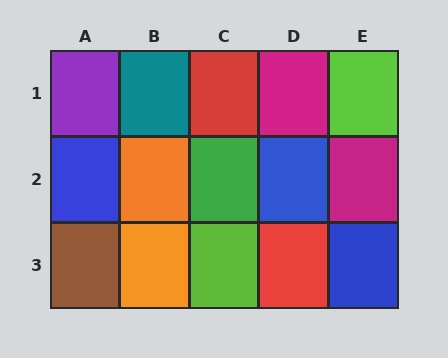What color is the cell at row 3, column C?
Lime.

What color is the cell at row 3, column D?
Red.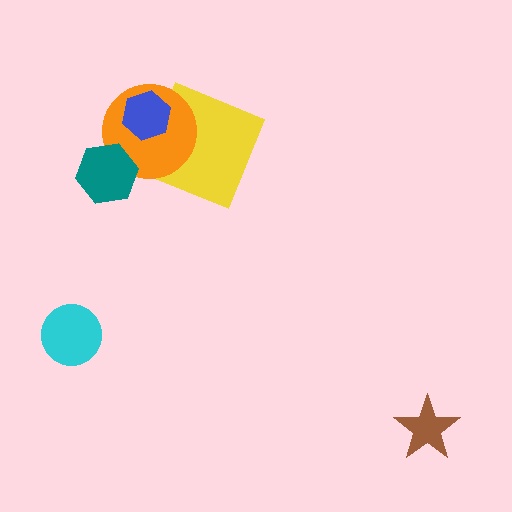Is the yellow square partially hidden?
Yes, it is partially covered by another shape.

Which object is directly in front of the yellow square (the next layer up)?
The orange circle is directly in front of the yellow square.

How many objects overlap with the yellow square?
2 objects overlap with the yellow square.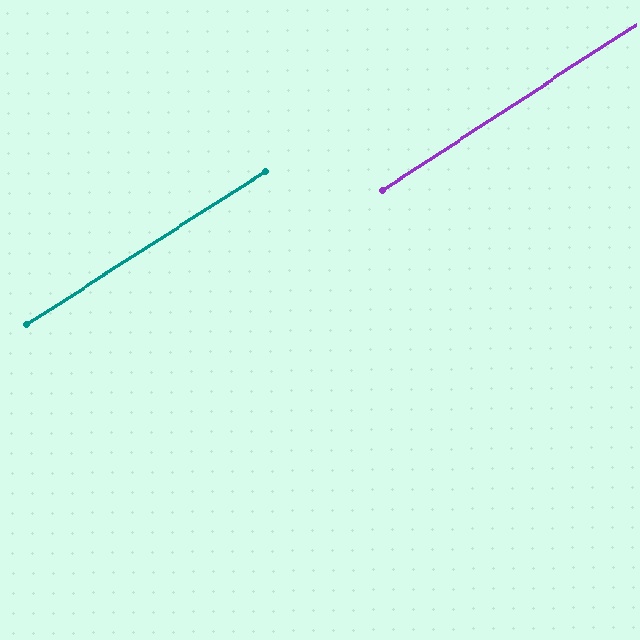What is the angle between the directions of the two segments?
Approximately 1 degree.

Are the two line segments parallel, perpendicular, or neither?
Parallel — their directions differ by only 0.6°.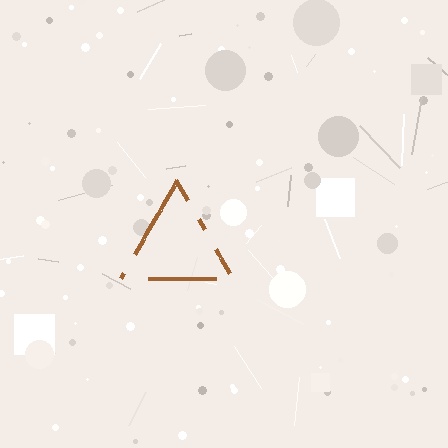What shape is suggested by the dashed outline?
The dashed outline suggests a triangle.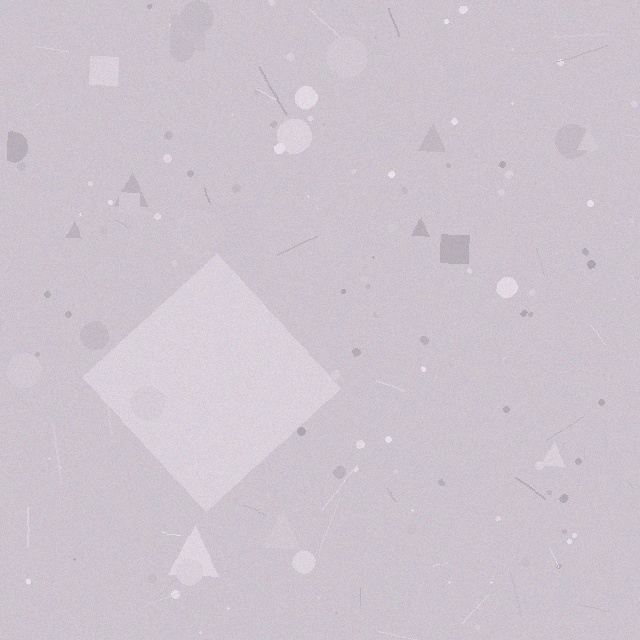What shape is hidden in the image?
A diamond is hidden in the image.